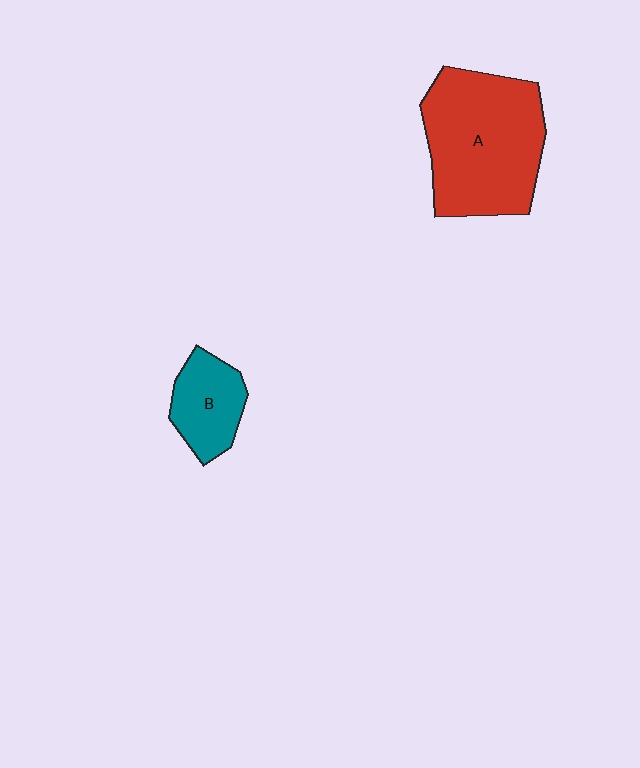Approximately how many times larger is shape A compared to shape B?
Approximately 2.5 times.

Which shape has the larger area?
Shape A (red).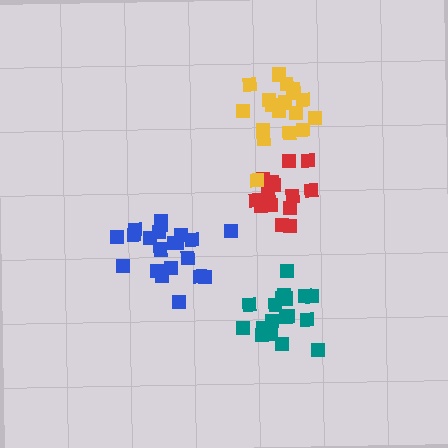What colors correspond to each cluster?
The clusters are colored: blue, teal, red, yellow.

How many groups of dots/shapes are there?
There are 4 groups.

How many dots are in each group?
Group 1: 21 dots, Group 2: 18 dots, Group 3: 15 dots, Group 4: 18 dots (72 total).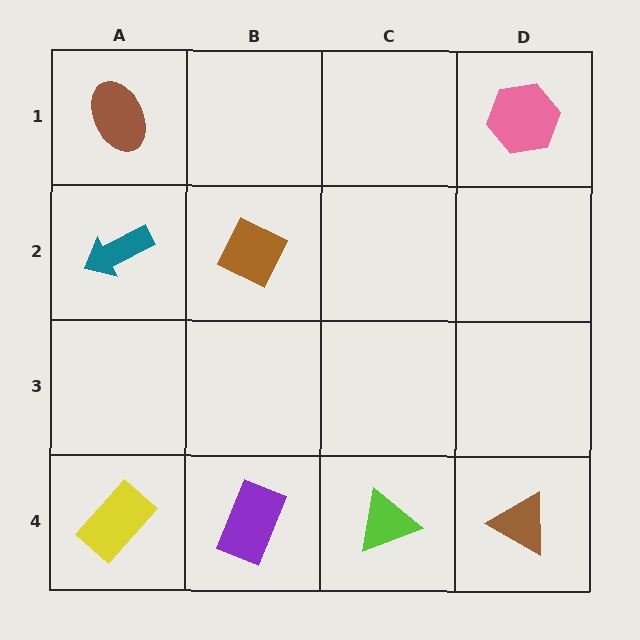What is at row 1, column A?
A brown ellipse.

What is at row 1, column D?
A pink hexagon.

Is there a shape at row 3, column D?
No, that cell is empty.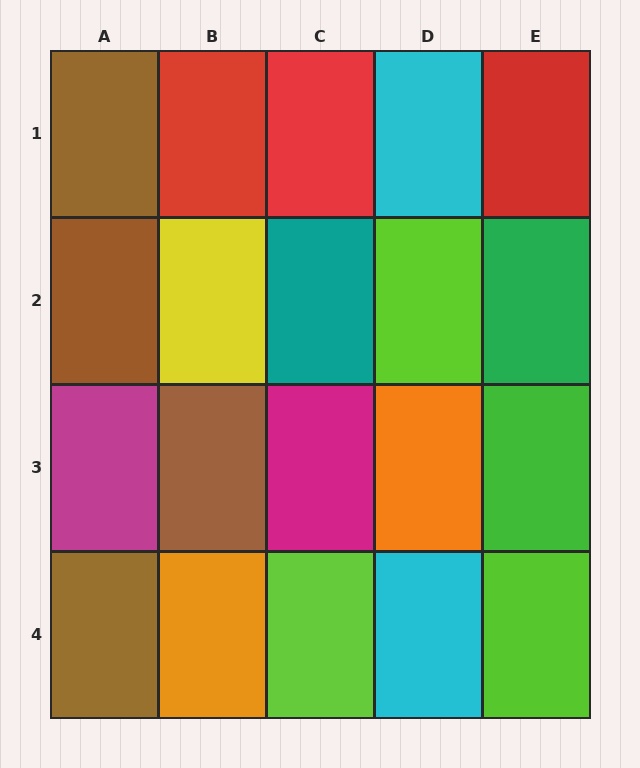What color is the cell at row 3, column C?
Magenta.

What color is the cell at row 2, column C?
Teal.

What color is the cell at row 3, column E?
Green.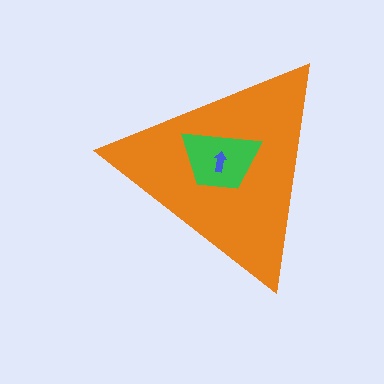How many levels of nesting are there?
3.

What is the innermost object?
The blue arrow.